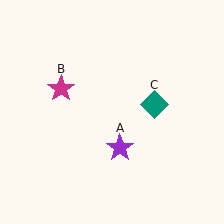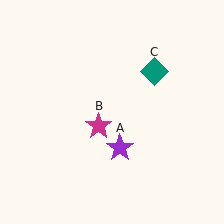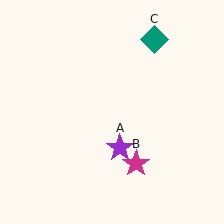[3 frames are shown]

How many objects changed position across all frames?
2 objects changed position: magenta star (object B), teal diamond (object C).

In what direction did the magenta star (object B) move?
The magenta star (object B) moved down and to the right.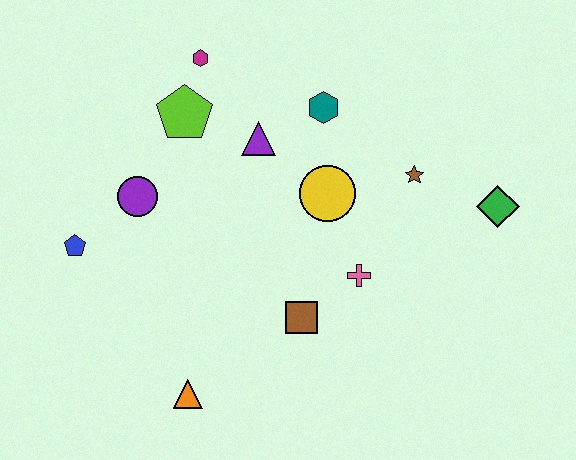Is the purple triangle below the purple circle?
No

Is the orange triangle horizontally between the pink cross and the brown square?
No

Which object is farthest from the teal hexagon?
The orange triangle is farthest from the teal hexagon.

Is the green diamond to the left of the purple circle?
No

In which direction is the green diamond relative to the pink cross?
The green diamond is to the right of the pink cross.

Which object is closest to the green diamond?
The brown star is closest to the green diamond.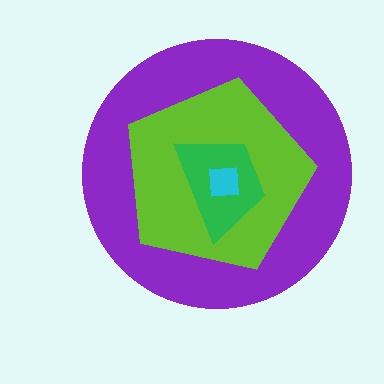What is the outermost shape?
The purple circle.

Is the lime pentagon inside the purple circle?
Yes.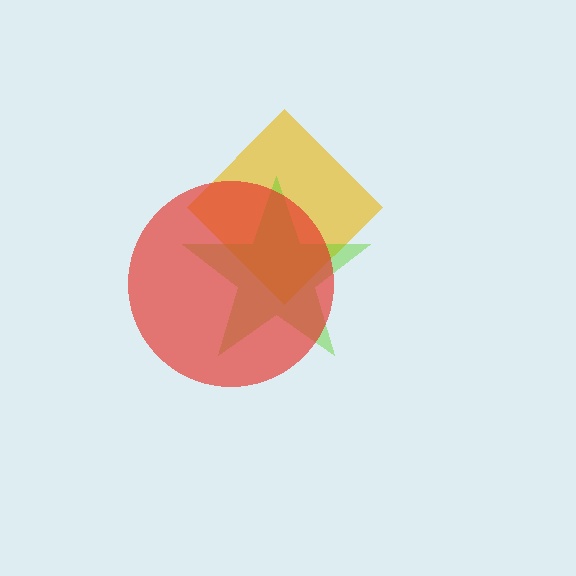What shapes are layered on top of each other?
The layered shapes are: a yellow diamond, a lime star, a red circle.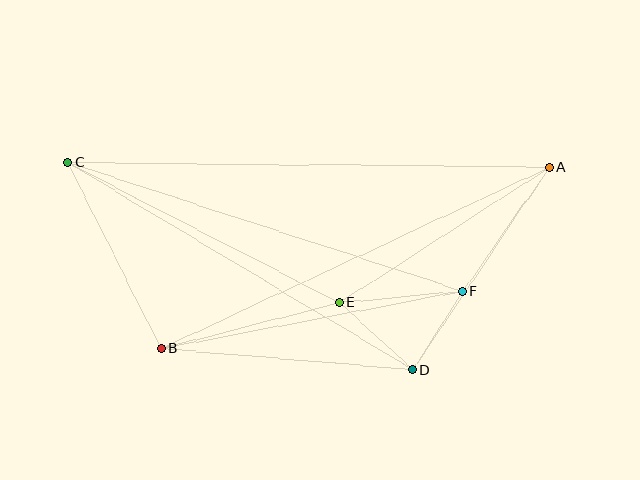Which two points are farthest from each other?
Points A and C are farthest from each other.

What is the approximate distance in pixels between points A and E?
The distance between A and E is approximately 250 pixels.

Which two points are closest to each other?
Points D and F are closest to each other.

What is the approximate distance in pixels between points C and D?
The distance between C and D is approximately 403 pixels.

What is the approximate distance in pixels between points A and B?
The distance between A and B is approximately 428 pixels.